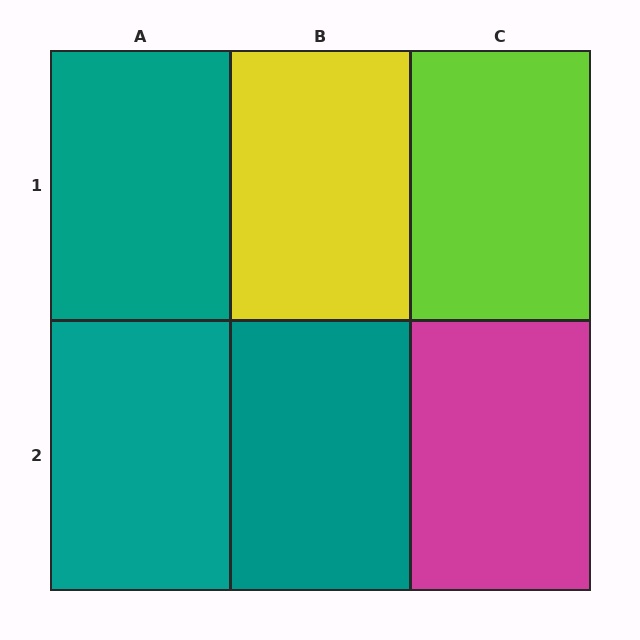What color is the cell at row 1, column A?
Teal.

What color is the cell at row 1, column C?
Lime.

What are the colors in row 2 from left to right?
Teal, teal, magenta.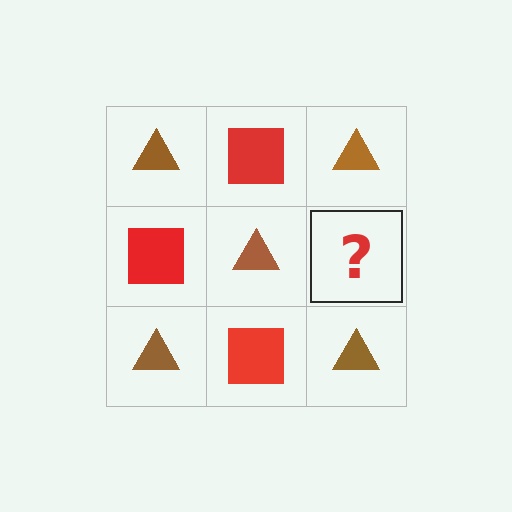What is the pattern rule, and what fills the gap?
The rule is that it alternates brown triangle and red square in a checkerboard pattern. The gap should be filled with a red square.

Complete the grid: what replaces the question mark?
The question mark should be replaced with a red square.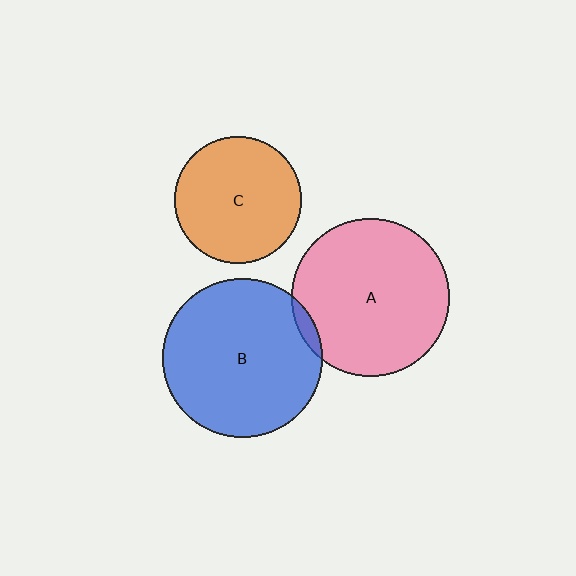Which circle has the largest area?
Circle B (blue).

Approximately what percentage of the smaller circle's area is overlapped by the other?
Approximately 5%.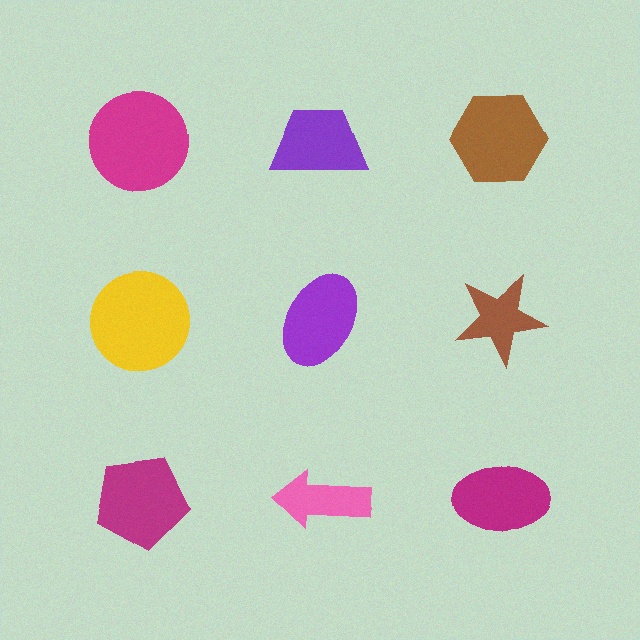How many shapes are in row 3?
3 shapes.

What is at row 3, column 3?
A magenta ellipse.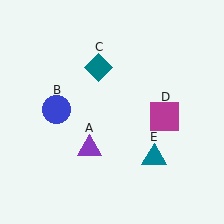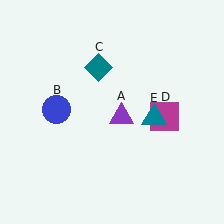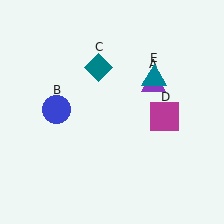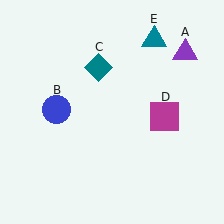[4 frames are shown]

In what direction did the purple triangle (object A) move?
The purple triangle (object A) moved up and to the right.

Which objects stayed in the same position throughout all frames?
Blue circle (object B) and teal diamond (object C) and magenta square (object D) remained stationary.